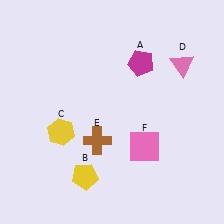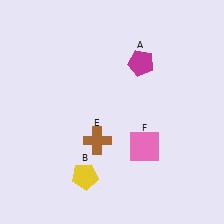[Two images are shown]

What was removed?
The yellow hexagon (C), the pink triangle (D) were removed in Image 2.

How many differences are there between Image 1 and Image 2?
There are 2 differences between the two images.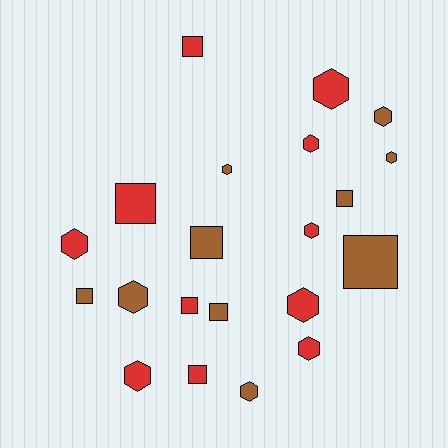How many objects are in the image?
There are 21 objects.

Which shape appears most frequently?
Hexagon, with 12 objects.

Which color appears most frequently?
Red, with 11 objects.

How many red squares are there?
There are 4 red squares.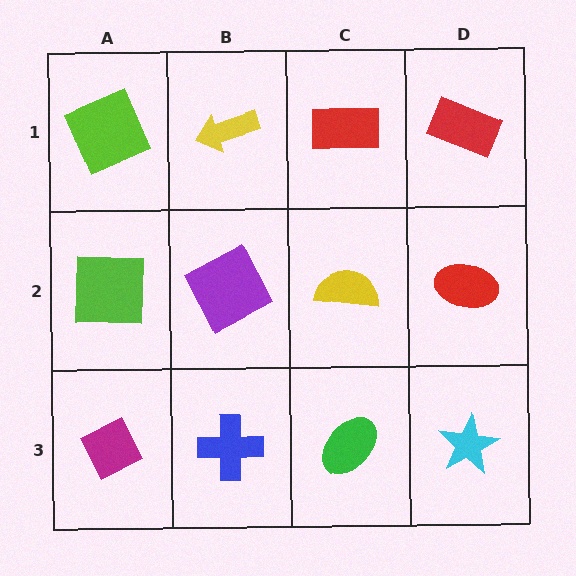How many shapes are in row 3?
4 shapes.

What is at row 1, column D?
A red rectangle.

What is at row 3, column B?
A blue cross.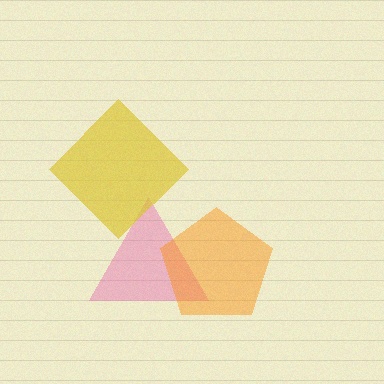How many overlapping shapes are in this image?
There are 3 overlapping shapes in the image.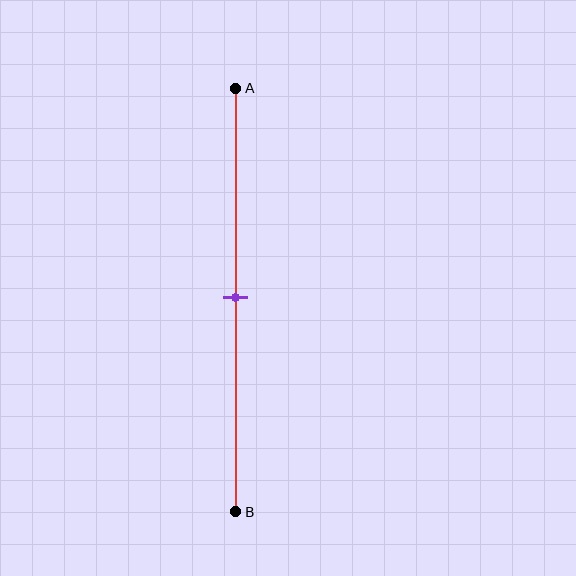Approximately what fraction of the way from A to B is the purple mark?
The purple mark is approximately 50% of the way from A to B.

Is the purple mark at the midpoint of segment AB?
Yes, the mark is approximately at the midpoint.